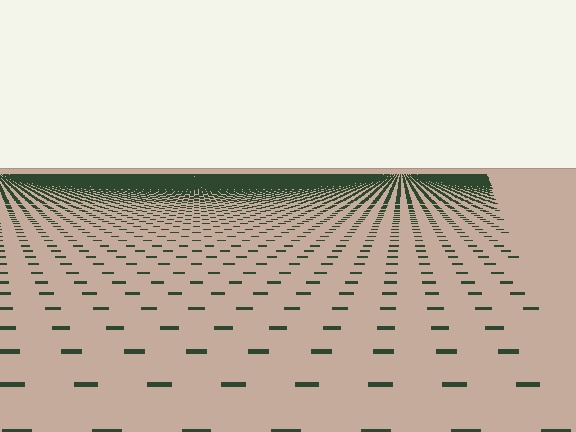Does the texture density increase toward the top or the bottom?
Density increases toward the top.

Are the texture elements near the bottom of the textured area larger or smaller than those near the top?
Larger. Near the bottom, elements are closer to the viewer and appear at a bigger on-screen size.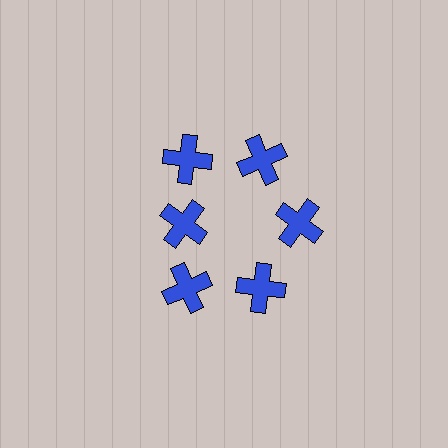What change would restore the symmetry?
The symmetry would be restored by moving it outward, back onto the ring so that all 6 crosses sit at equal angles and equal distance from the center.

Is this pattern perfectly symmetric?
No. The 6 blue crosses are arranged in a ring, but one element near the 9 o'clock position is pulled inward toward the center, breaking the 6-fold rotational symmetry.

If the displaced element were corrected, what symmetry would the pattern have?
It would have 6-fold rotational symmetry — the pattern would map onto itself every 60 degrees.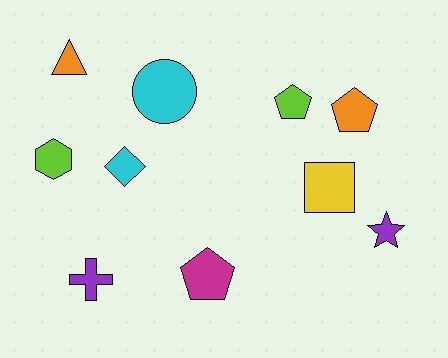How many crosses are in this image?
There is 1 cross.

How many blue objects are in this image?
There are no blue objects.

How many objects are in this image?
There are 10 objects.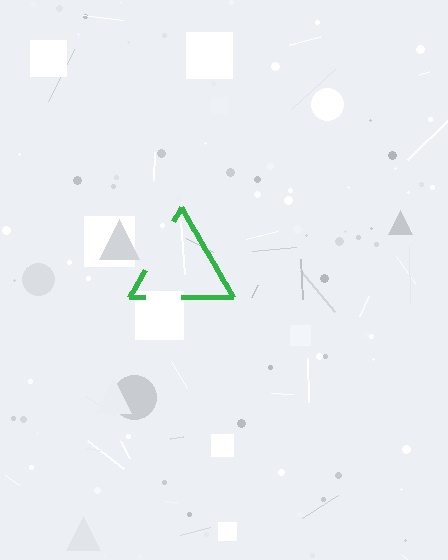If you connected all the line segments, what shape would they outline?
They would outline a triangle.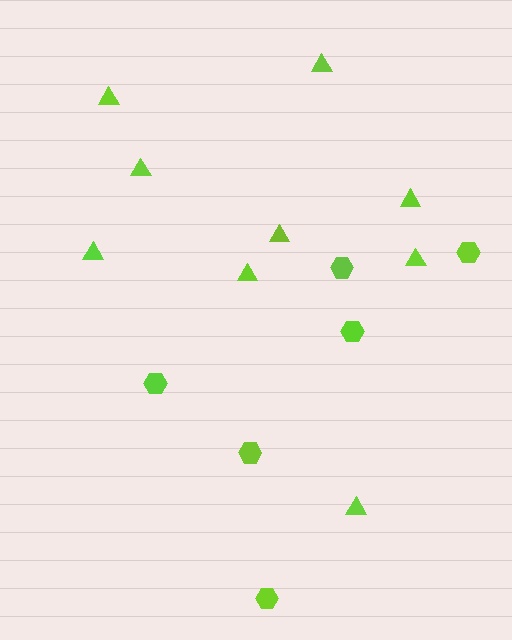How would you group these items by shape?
There are 2 groups: one group of triangles (9) and one group of hexagons (6).